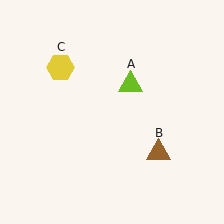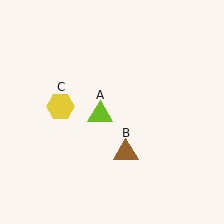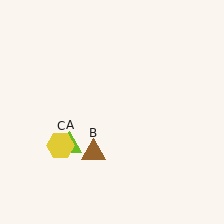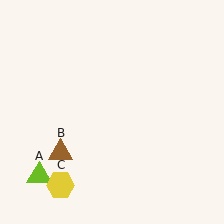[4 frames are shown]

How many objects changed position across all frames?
3 objects changed position: lime triangle (object A), brown triangle (object B), yellow hexagon (object C).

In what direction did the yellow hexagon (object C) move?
The yellow hexagon (object C) moved down.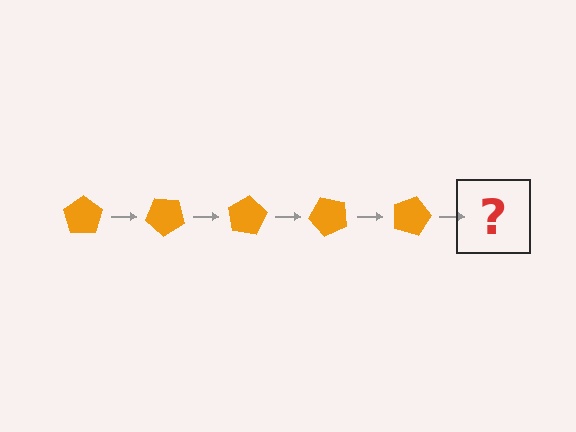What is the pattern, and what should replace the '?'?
The pattern is that the pentagon rotates 40 degrees each step. The '?' should be an orange pentagon rotated 200 degrees.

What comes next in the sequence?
The next element should be an orange pentagon rotated 200 degrees.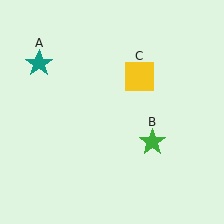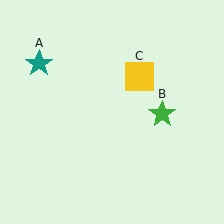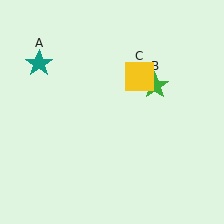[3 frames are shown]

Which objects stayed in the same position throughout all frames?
Teal star (object A) and yellow square (object C) remained stationary.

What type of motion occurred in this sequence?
The green star (object B) rotated counterclockwise around the center of the scene.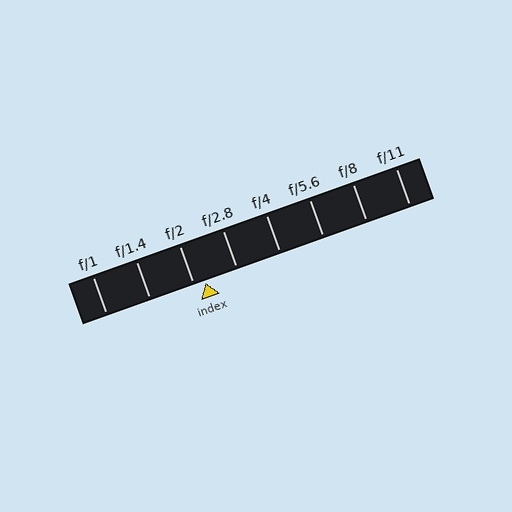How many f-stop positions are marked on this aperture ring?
There are 8 f-stop positions marked.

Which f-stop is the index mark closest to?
The index mark is closest to f/2.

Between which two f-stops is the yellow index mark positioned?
The index mark is between f/2 and f/2.8.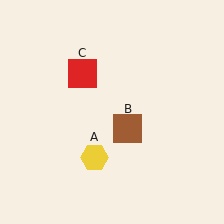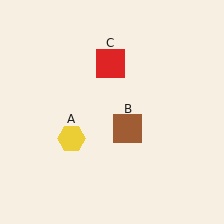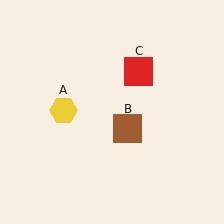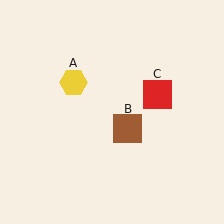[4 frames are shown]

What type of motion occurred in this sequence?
The yellow hexagon (object A), red square (object C) rotated clockwise around the center of the scene.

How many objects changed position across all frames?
2 objects changed position: yellow hexagon (object A), red square (object C).